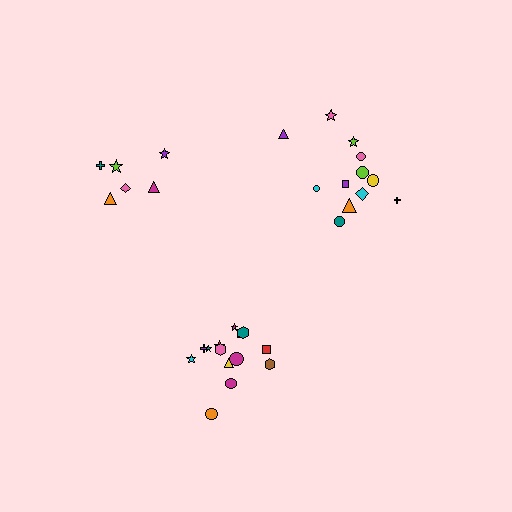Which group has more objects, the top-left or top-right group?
The top-right group.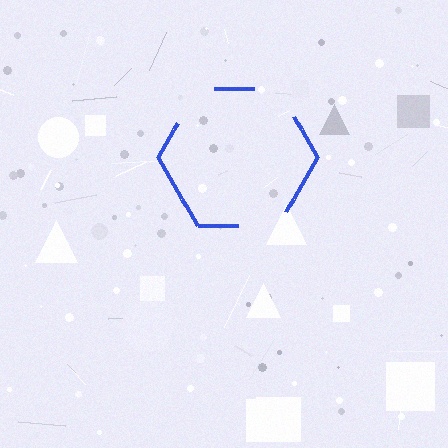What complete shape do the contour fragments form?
The contour fragments form a hexagon.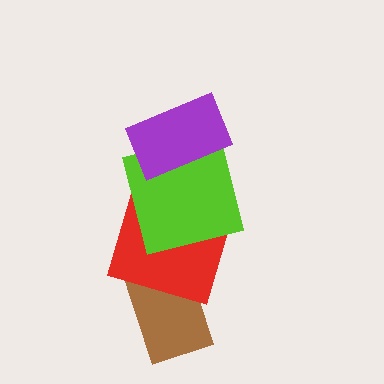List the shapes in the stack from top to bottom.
From top to bottom: the purple rectangle, the lime square, the red square, the brown rectangle.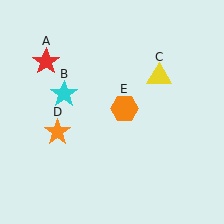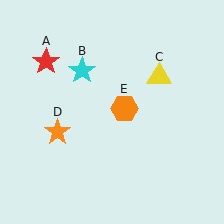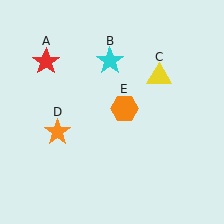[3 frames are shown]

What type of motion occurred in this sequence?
The cyan star (object B) rotated clockwise around the center of the scene.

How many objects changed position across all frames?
1 object changed position: cyan star (object B).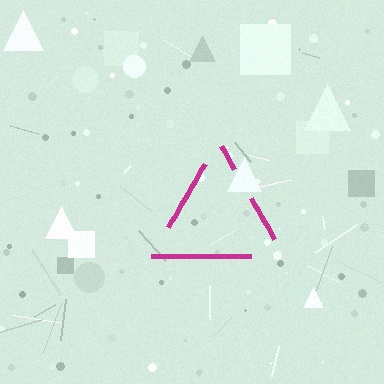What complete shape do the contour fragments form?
The contour fragments form a triangle.